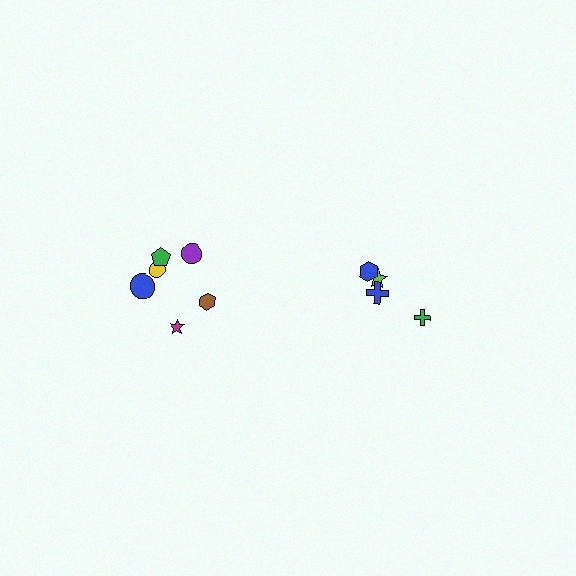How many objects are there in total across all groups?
There are 10 objects.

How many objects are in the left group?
There are 6 objects.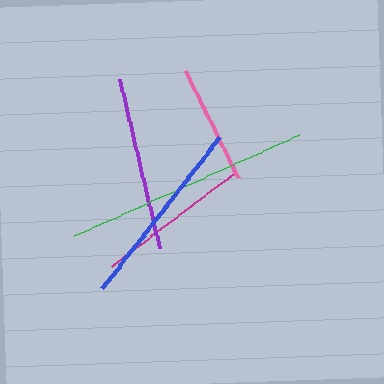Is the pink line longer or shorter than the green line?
The green line is longer than the pink line.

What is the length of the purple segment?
The purple segment is approximately 173 pixels long.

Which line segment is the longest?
The green line is the longest at approximately 246 pixels.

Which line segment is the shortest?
The pink line is the shortest at approximately 119 pixels.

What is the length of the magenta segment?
The magenta segment is approximately 154 pixels long.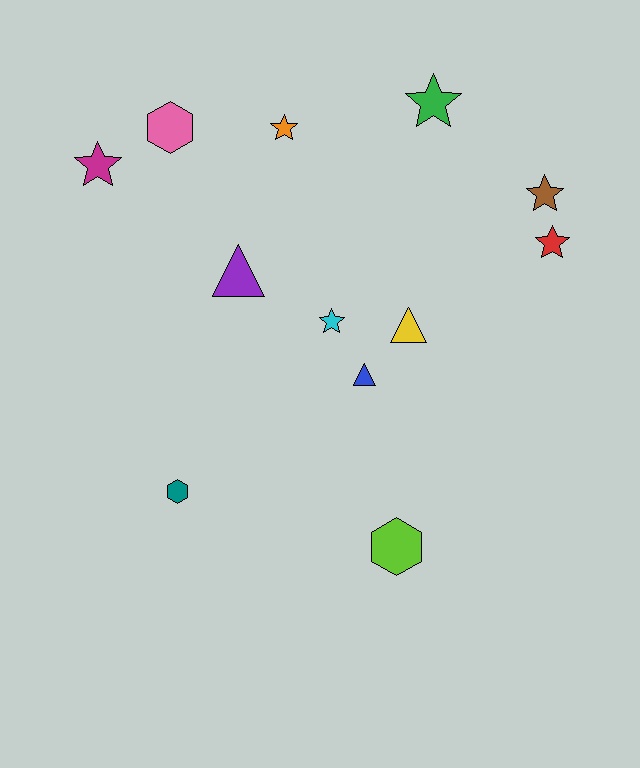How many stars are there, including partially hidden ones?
There are 6 stars.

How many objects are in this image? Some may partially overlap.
There are 12 objects.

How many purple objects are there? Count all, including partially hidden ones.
There is 1 purple object.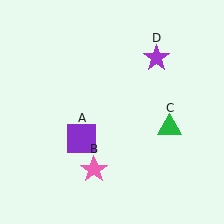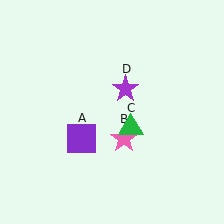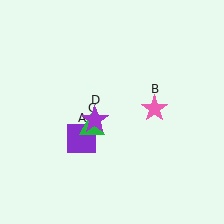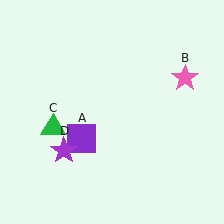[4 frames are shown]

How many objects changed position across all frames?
3 objects changed position: pink star (object B), green triangle (object C), purple star (object D).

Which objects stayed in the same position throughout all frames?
Purple square (object A) remained stationary.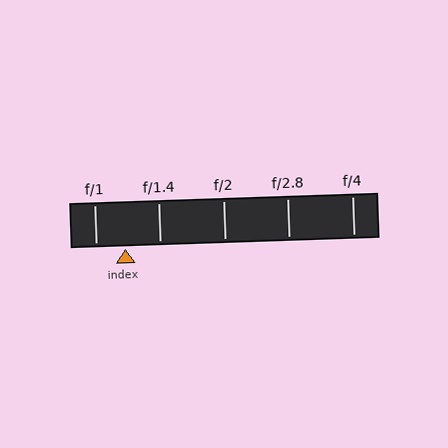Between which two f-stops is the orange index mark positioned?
The index mark is between f/1 and f/1.4.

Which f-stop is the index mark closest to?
The index mark is closest to f/1.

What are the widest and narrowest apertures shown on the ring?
The widest aperture shown is f/1 and the narrowest is f/4.